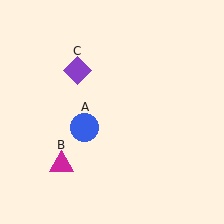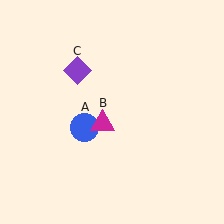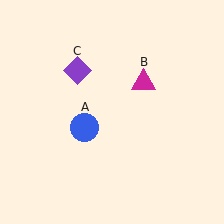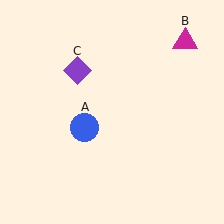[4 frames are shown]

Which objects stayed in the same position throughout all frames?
Blue circle (object A) and purple diamond (object C) remained stationary.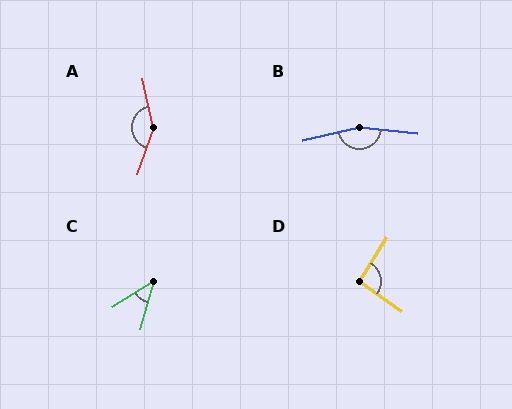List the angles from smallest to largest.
C (42°), D (93°), A (148°), B (160°).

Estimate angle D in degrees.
Approximately 93 degrees.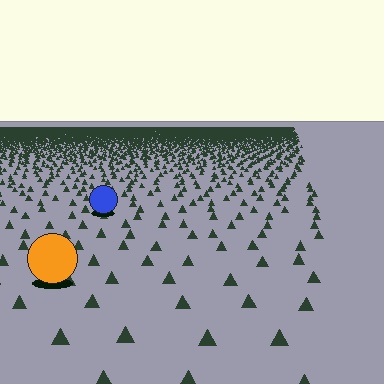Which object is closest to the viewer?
The orange circle is closest. The texture marks near it are larger and more spread out.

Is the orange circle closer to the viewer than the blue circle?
Yes. The orange circle is closer — you can tell from the texture gradient: the ground texture is coarser near it.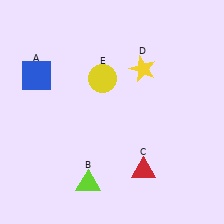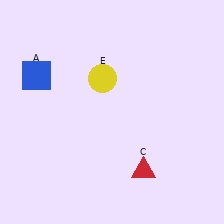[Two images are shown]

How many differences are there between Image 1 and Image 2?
There are 2 differences between the two images.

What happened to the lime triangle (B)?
The lime triangle (B) was removed in Image 2. It was in the bottom-left area of Image 1.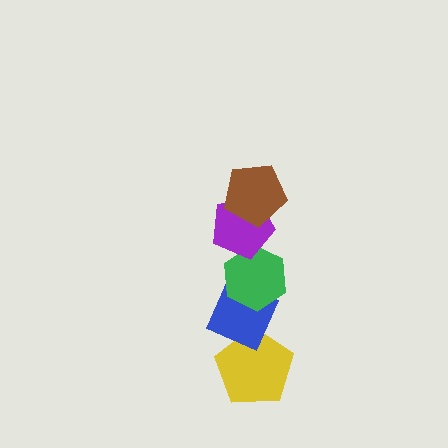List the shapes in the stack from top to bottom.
From top to bottom: the brown pentagon, the purple pentagon, the green hexagon, the blue diamond, the yellow pentagon.